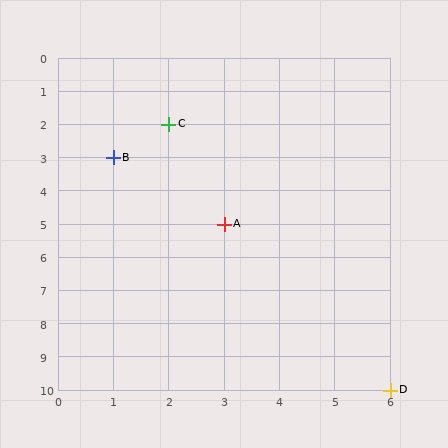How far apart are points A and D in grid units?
Points A and D are 3 columns and 5 rows apart (about 5.8 grid units diagonally).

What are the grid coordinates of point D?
Point D is at grid coordinates (6, 10).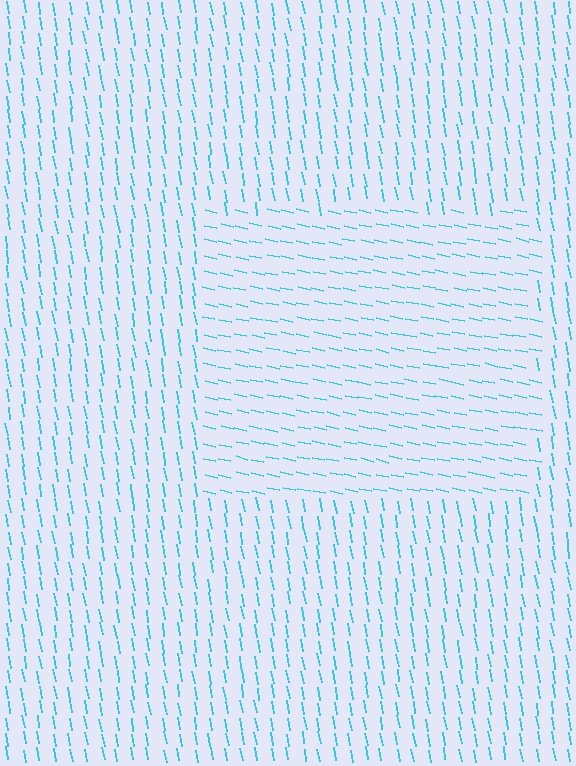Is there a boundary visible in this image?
Yes, there is a texture boundary formed by a change in line orientation.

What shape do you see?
I see a rectangle.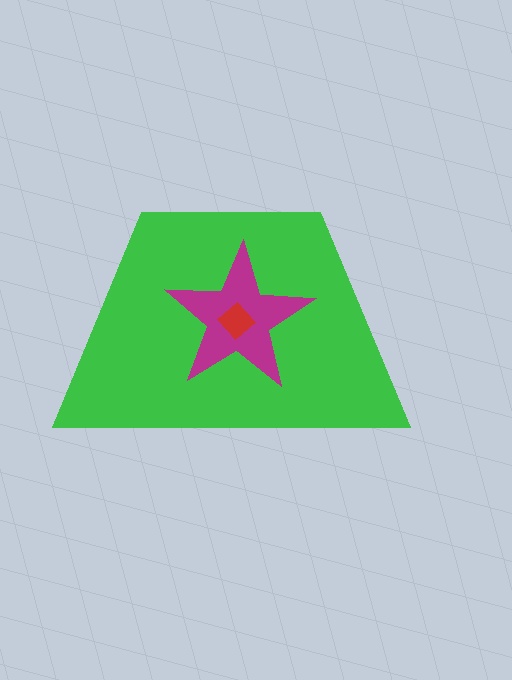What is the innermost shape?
The red diamond.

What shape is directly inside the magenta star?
The red diamond.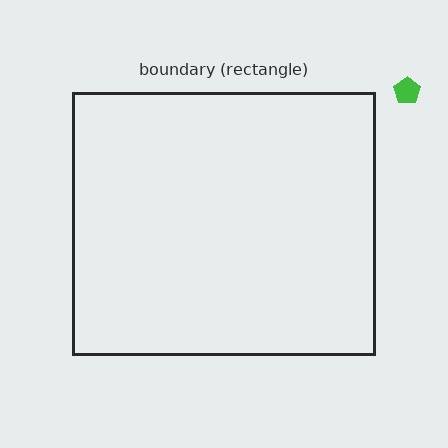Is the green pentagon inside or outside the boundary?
Outside.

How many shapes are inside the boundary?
0 inside, 1 outside.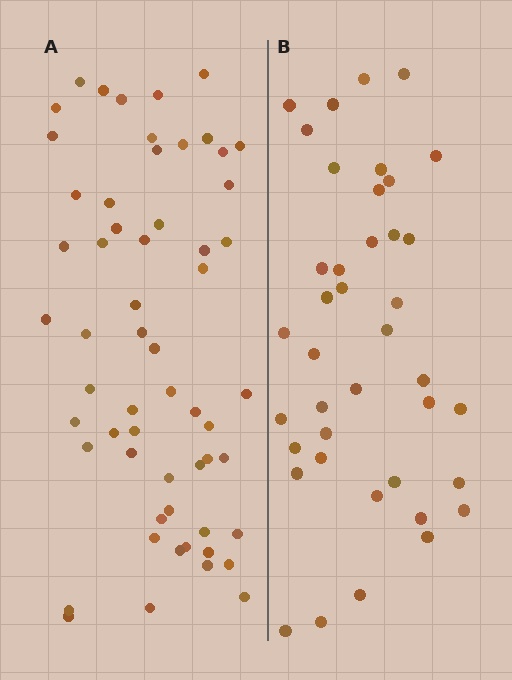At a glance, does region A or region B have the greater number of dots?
Region A (the left region) has more dots.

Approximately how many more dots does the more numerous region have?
Region A has approximately 20 more dots than region B.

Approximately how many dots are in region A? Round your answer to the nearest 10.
About 60 dots. (The exact count is 58, which rounds to 60.)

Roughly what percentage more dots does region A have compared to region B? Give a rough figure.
About 45% more.